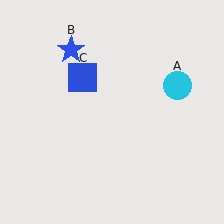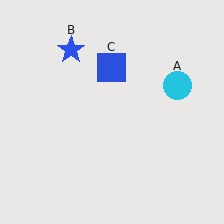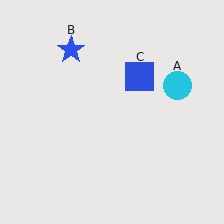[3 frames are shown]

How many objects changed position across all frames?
1 object changed position: blue square (object C).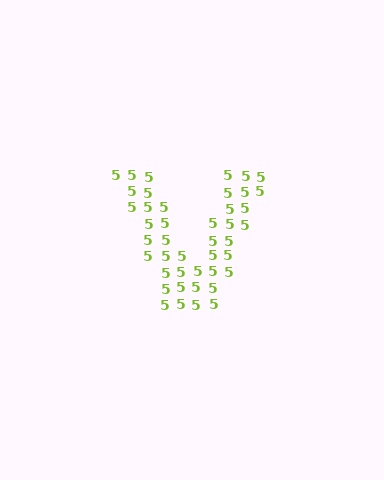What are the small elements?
The small elements are digit 5's.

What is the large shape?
The large shape is the letter V.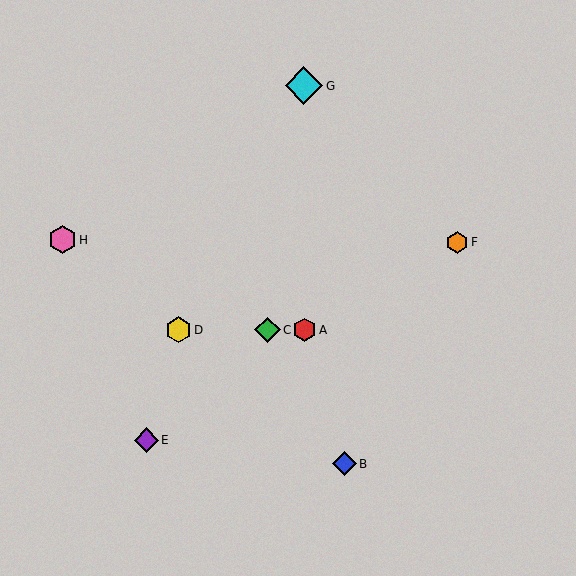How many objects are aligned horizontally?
3 objects (A, C, D) are aligned horizontally.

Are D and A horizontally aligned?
Yes, both are at y≈330.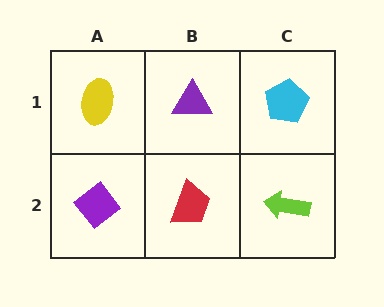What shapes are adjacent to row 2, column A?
A yellow ellipse (row 1, column A), a red trapezoid (row 2, column B).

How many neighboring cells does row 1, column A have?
2.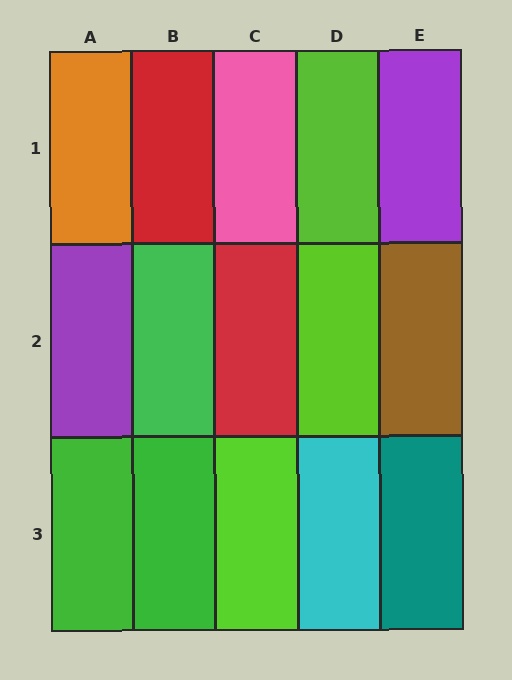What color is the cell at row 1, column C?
Pink.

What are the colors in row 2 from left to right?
Purple, green, red, lime, brown.